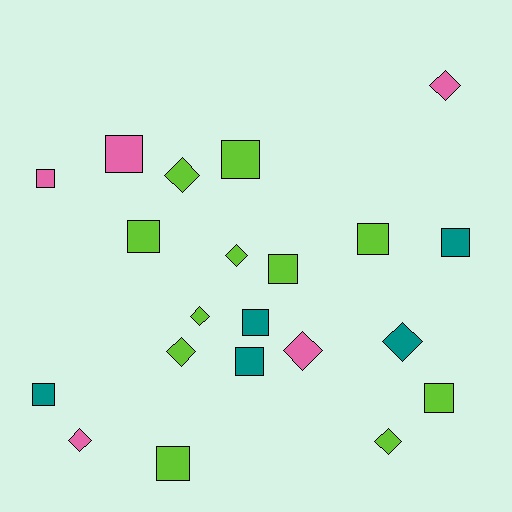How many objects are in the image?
There are 21 objects.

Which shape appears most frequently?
Square, with 12 objects.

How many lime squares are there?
There are 6 lime squares.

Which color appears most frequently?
Lime, with 11 objects.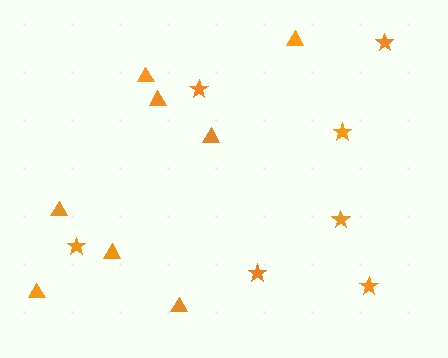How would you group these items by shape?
There are 2 groups: one group of stars (7) and one group of triangles (8).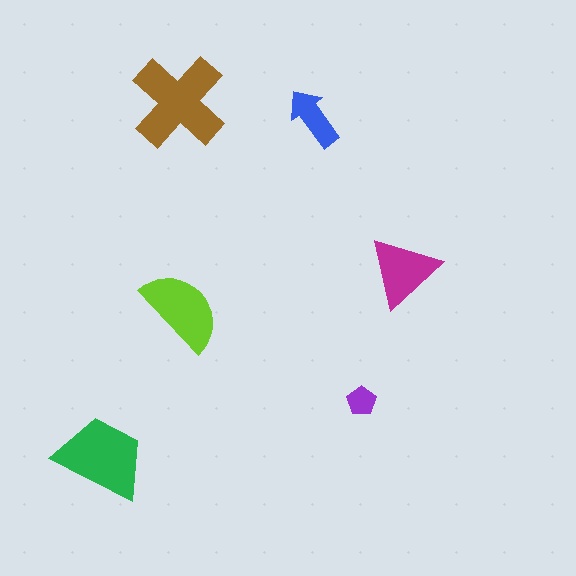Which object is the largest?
The brown cross.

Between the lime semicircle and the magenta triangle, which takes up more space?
The lime semicircle.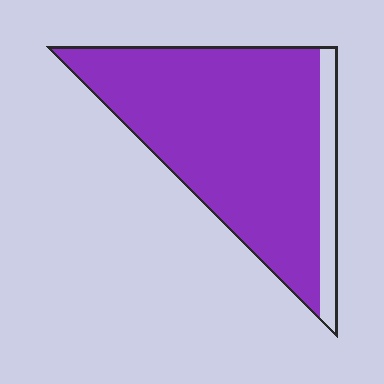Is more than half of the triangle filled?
Yes.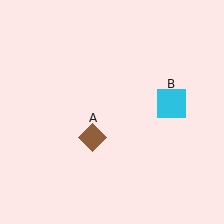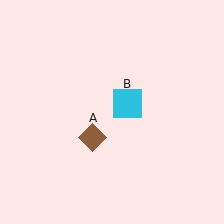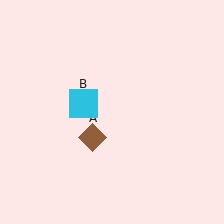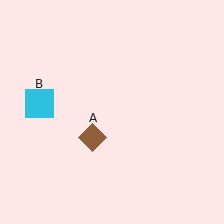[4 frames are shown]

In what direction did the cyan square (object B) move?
The cyan square (object B) moved left.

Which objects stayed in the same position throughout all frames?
Brown diamond (object A) remained stationary.